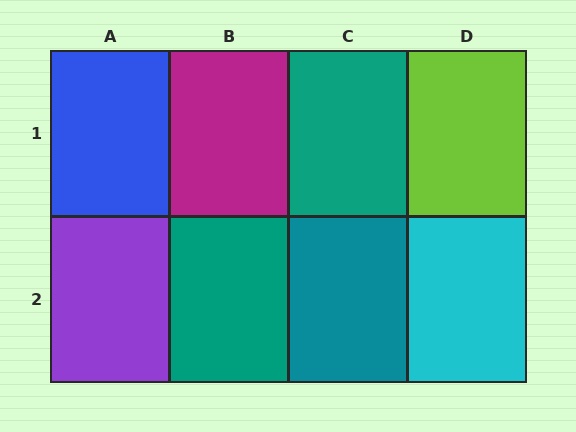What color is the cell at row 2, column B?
Teal.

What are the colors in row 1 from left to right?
Blue, magenta, teal, lime.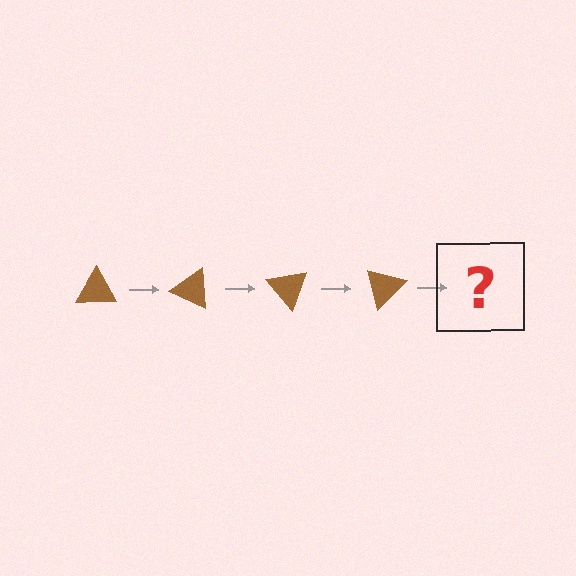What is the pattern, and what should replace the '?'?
The pattern is that the triangle rotates 25 degrees each step. The '?' should be a brown triangle rotated 100 degrees.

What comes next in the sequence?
The next element should be a brown triangle rotated 100 degrees.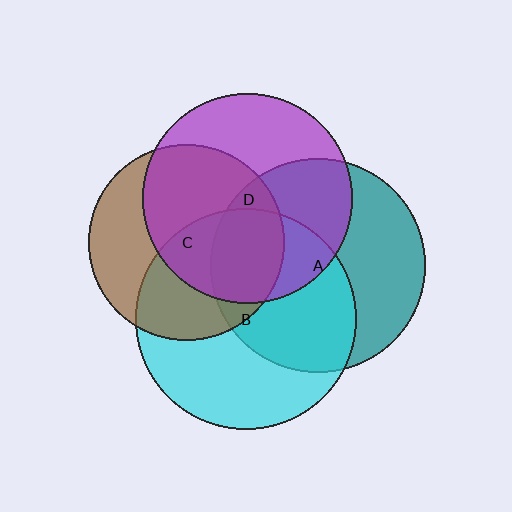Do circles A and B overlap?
Yes.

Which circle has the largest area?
Circle B (cyan).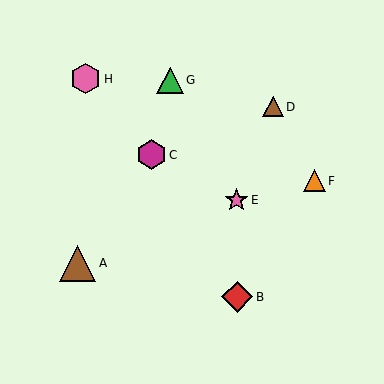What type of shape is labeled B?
Shape B is a red diamond.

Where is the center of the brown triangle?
The center of the brown triangle is at (78, 263).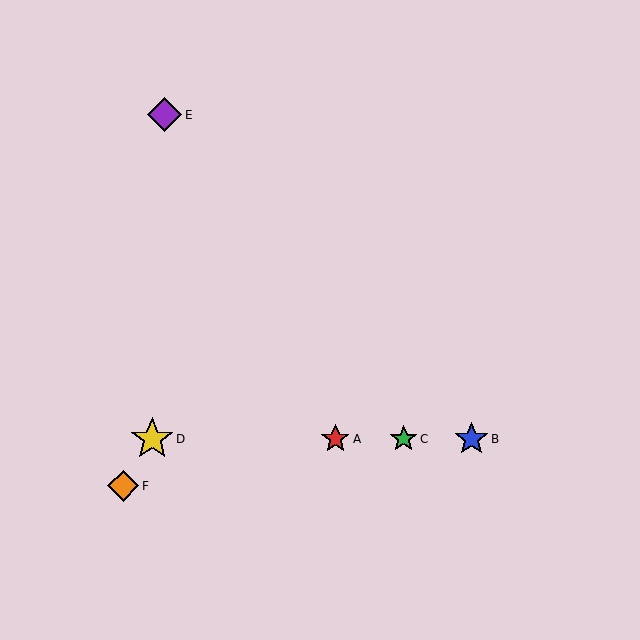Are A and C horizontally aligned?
Yes, both are at y≈439.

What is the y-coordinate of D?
Object D is at y≈439.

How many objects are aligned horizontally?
4 objects (A, B, C, D) are aligned horizontally.